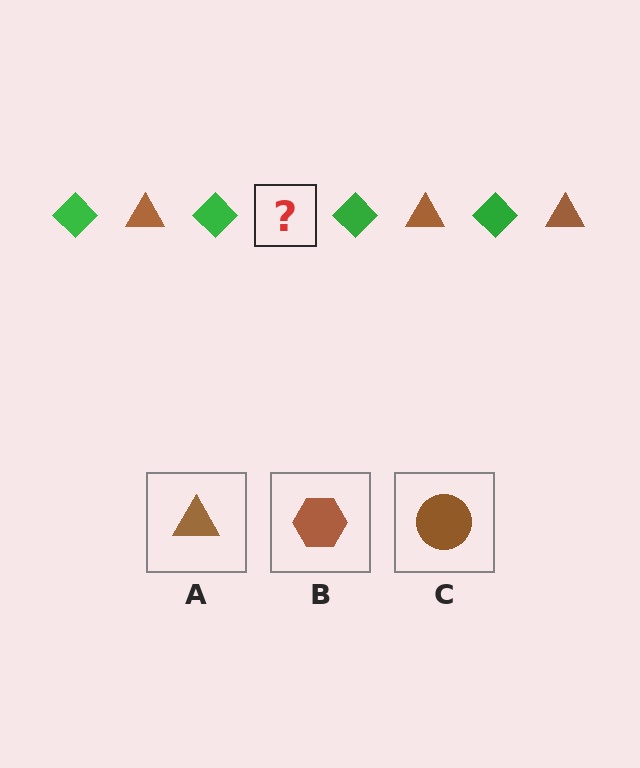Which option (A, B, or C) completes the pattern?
A.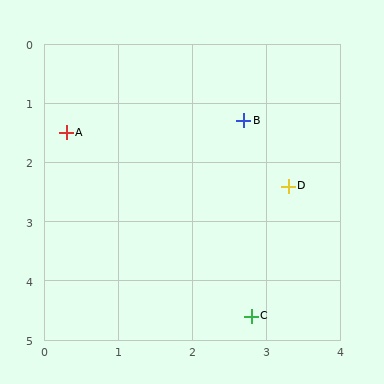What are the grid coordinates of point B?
Point B is at approximately (2.7, 1.3).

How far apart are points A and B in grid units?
Points A and B are about 2.4 grid units apart.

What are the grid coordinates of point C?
Point C is at approximately (2.8, 4.6).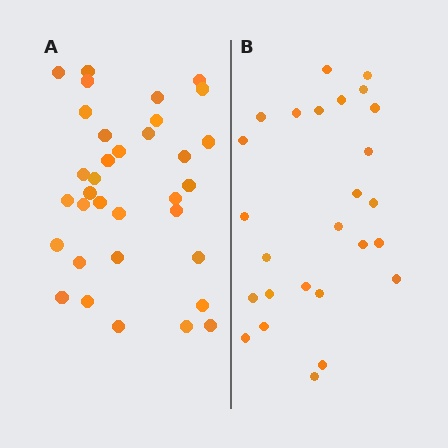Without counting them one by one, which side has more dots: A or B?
Region A (the left region) has more dots.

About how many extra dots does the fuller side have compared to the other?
Region A has roughly 8 or so more dots than region B.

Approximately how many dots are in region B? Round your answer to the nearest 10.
About 30 dots. (The exact count is 26, which rounds to 30.)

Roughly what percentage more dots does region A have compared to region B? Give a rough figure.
About 30% more.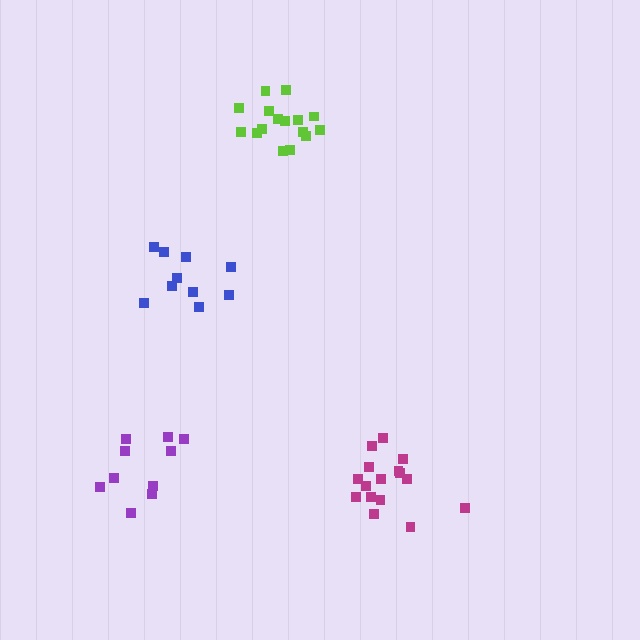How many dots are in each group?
Group 1: 10 dots, Group 2: 16 dots, Group 3: 16 dots, Group 4: 10 dots (52 total).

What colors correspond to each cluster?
The clusters are colored: blue, magenta, lime, purple.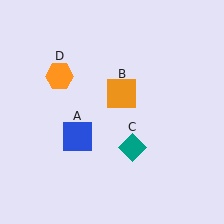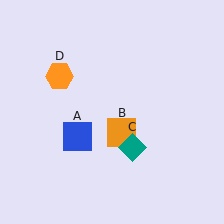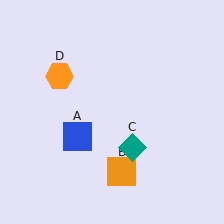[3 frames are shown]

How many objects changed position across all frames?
1 object changed position: orange square (object B).